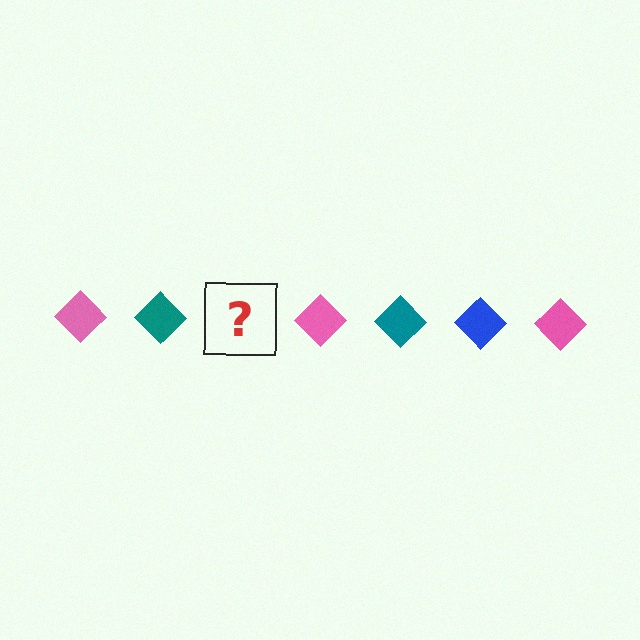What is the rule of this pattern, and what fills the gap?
The rule is that the pattern cycles through pink, teal, blue diamonds. The gap should be filled with a blue diamond.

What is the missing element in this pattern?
The missing element is a blue diamond.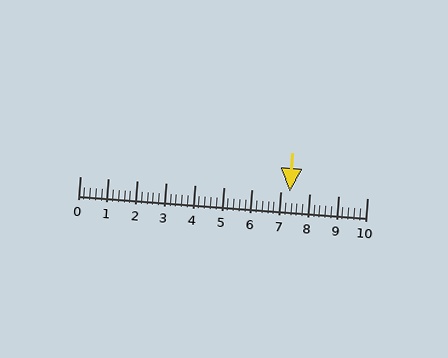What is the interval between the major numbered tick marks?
The major tick marks are spaced 1 units apart.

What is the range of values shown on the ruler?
The ruler shows values from 0 to 10.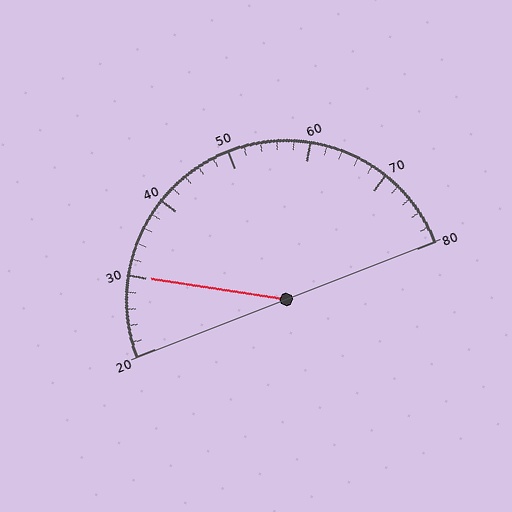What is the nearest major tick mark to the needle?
The nearest major tick mark is 30.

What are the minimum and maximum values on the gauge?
The gauge ranges from 20 to 80.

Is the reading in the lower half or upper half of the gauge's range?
The reading is in the lower half of the range (20 to 80).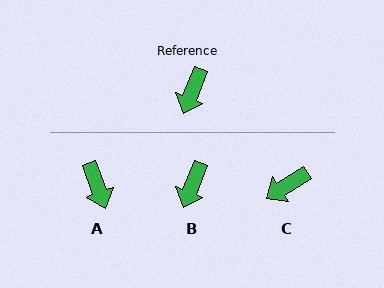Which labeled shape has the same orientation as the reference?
B.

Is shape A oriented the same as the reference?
No, it is off by about 42 degrees.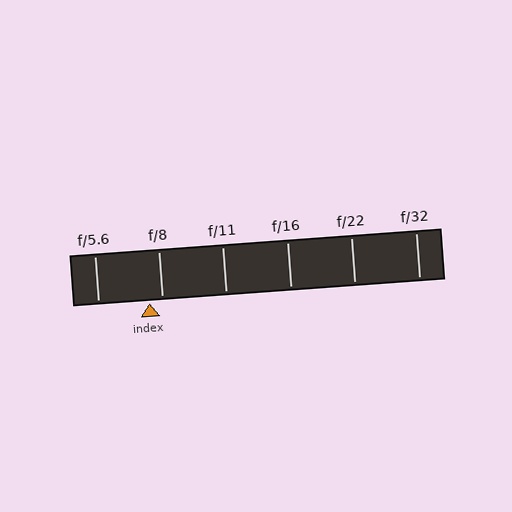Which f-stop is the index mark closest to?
The index mark is closest to f/8.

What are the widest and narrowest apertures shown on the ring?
The widest aperture shown is f/5.6 and the narrowest is f/32.